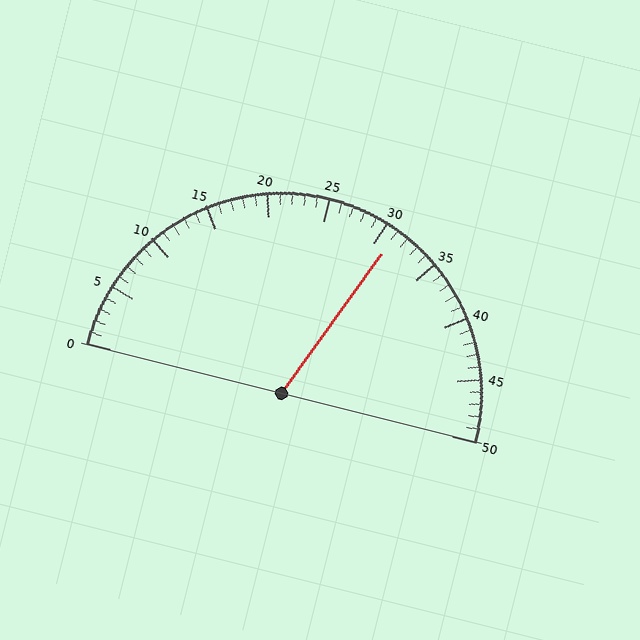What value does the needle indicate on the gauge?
The needle indicates approximately 31.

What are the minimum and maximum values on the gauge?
The gauge ranges from 0 to 50.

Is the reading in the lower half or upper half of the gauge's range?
The reading is in the upper half of the range (0 to 50).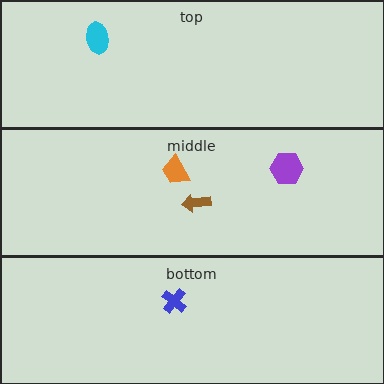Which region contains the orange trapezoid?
The middle region.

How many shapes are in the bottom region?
1.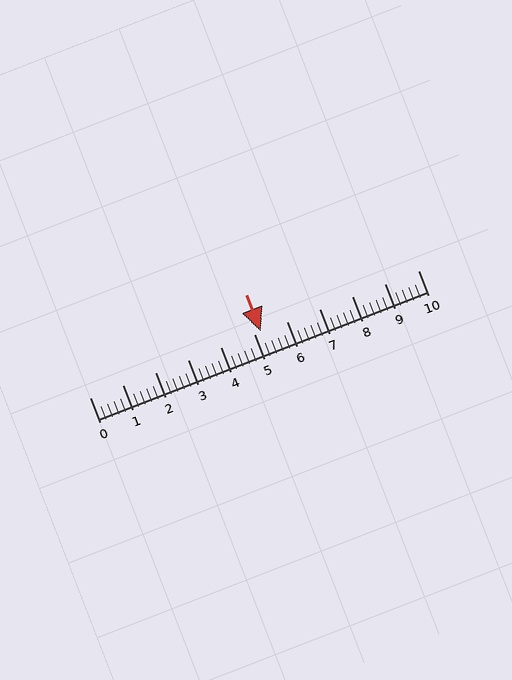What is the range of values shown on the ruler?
The ruler shows values from 0 to 10.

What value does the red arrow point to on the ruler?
The red arrow points to approximately 5.2.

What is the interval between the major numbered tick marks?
The major tick marks are spaced 1 units apart.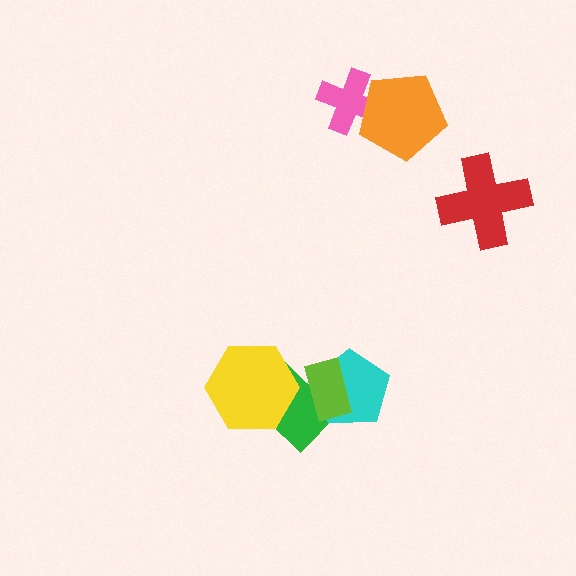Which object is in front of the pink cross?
The orange pentagon is in front of the pink cross.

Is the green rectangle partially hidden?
Yes, it is partially covered by another shape.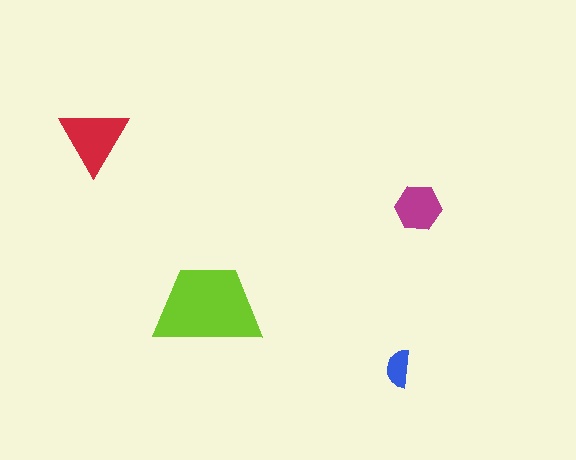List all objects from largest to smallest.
The lime trapezoid, the red triangle, the magenta hexagon, the blue semicircle.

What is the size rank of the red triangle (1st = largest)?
2nd.